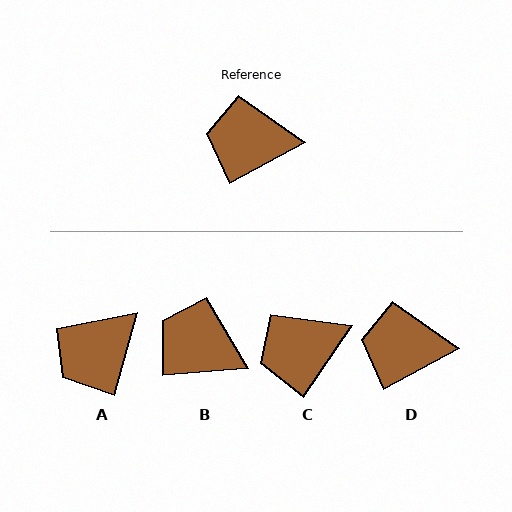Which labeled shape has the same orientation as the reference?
D.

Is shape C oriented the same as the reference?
No, it is off by about 28 degrees.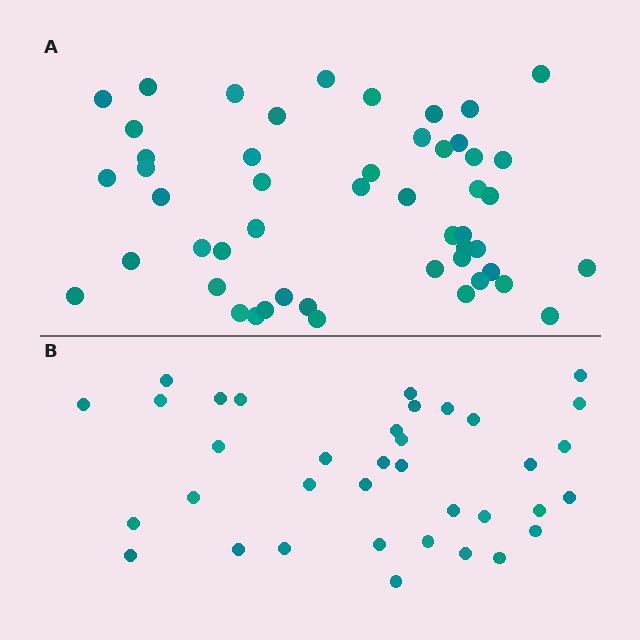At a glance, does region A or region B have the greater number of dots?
Region A (the top region) has more dots.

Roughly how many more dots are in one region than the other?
Region A has approximately 15 more dots than region B.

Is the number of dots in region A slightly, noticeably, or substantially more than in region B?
Region A has noticeably more, but not dramatically so. The ratio is roughly 1.4 to 1.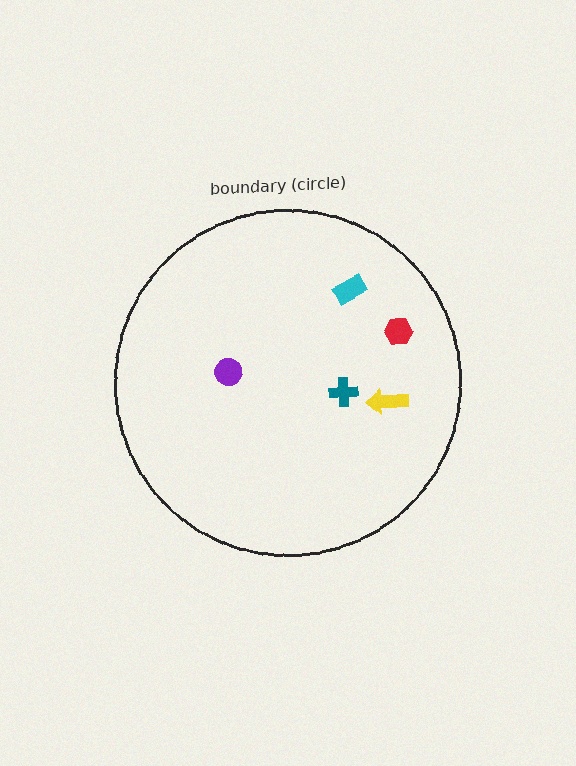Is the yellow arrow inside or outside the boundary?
Inside.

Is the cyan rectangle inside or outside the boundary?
Inside.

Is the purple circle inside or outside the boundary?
Inside.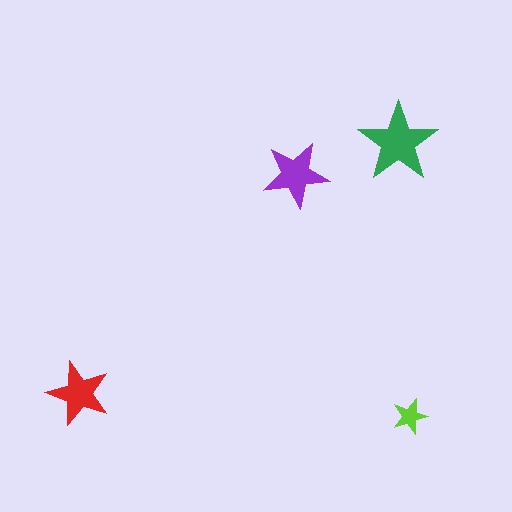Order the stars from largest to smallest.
the green one, the purple one, the red one, the lime one.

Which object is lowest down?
The lime star is bottommost.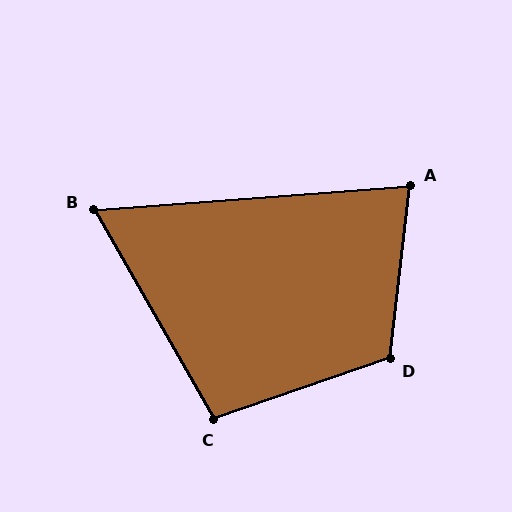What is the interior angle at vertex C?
Approximately 101 degrees (obtuse).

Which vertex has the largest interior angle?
D, at approximately 115 degrees.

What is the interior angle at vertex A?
Approximately 79 degrees (acute).